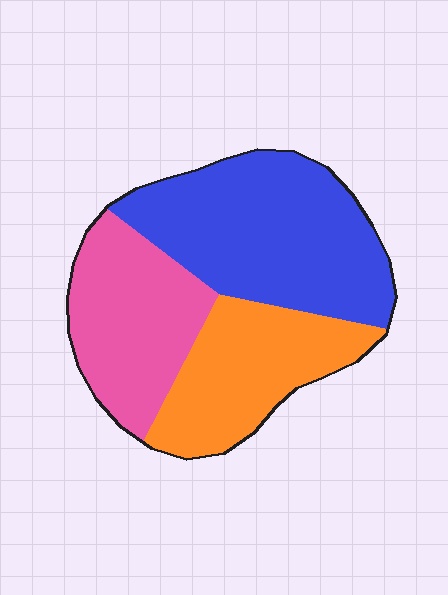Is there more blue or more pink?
Blue.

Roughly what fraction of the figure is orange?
Orange covers roughly 30% of the figure.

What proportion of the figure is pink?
Pink takes up about one quarter (1/4) of the figure.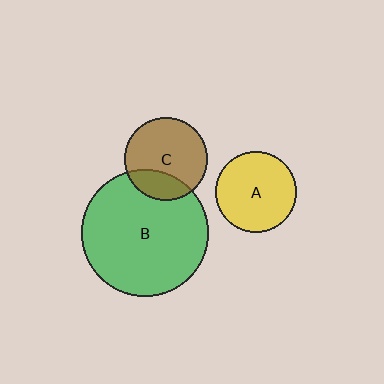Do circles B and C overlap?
Yes.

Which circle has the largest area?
Circle B (green).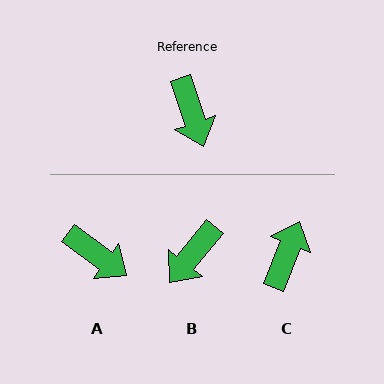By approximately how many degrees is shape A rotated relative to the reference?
Approximately 35 degrees counter-clockwise.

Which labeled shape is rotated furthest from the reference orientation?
C, about 140 degrees away.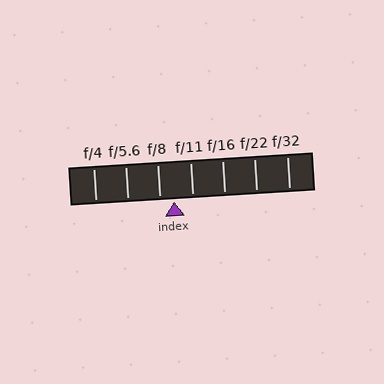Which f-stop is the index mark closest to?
The index mark is closest to f/8.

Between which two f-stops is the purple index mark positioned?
The index mark is between f/8 and f/11.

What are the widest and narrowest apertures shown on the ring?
The widest aperture shown is f/4 and the narrowest is f/32.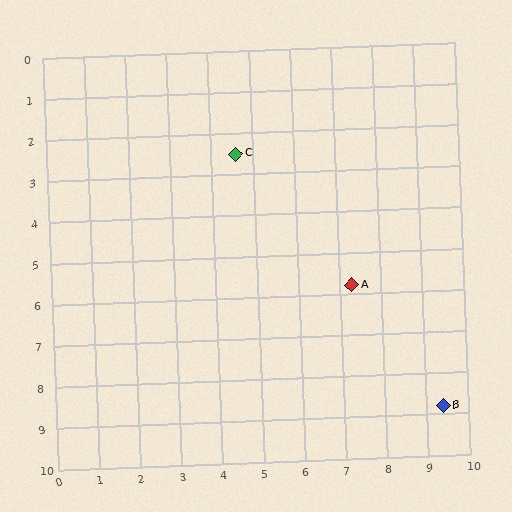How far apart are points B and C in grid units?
Points B and C are about 7.9 grid units apart.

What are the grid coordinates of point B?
Point B is at approximately (9.4, 8.8).